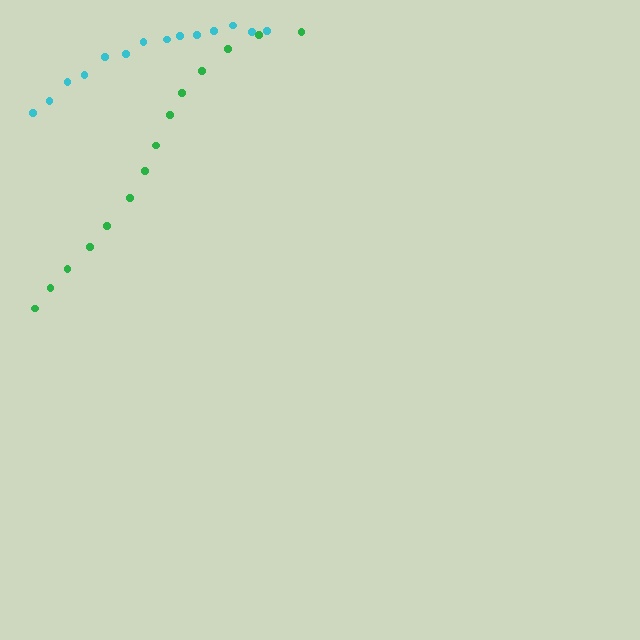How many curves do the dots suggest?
There are 2 distinct paths.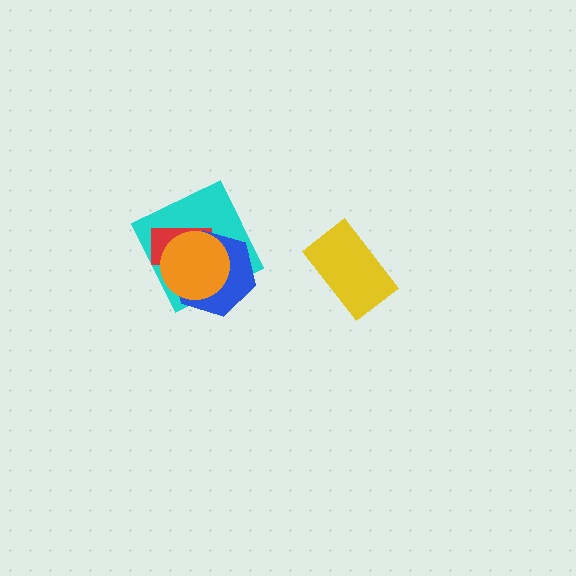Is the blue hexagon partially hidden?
Yes, it is partially covered by another shape.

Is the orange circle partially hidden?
No, no other shape covers it.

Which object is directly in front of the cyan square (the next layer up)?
The red rectangle is directly in front of the cyan square.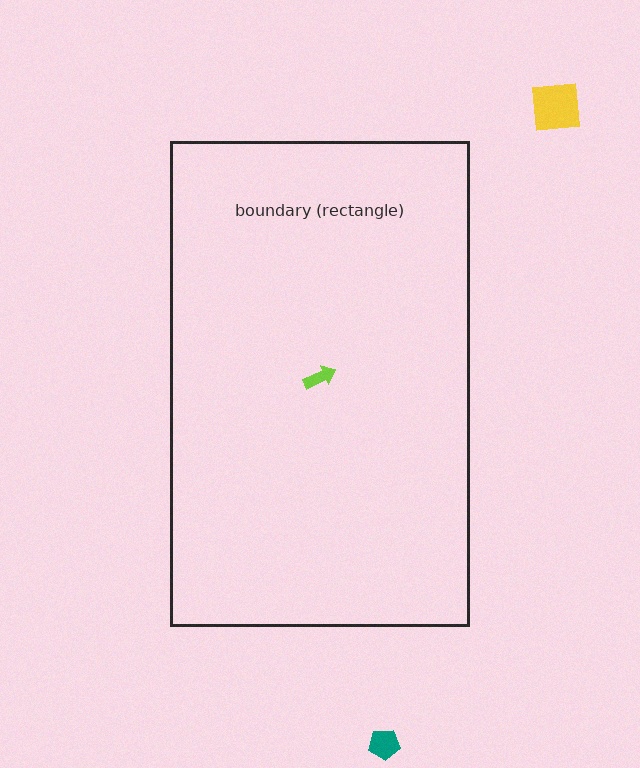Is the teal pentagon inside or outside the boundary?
Outside.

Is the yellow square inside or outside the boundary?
Outside.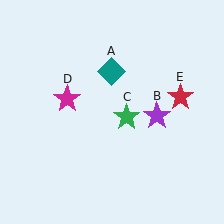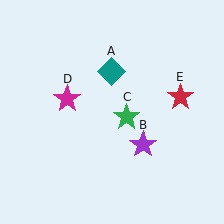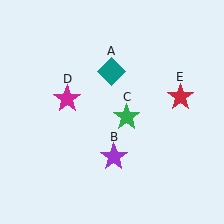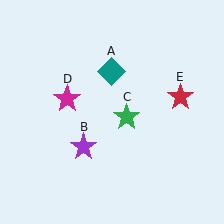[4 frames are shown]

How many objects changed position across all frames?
1 object changed position: purple star (object B).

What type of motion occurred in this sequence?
The purple star (object B) rotated clockwise around the center of the scene.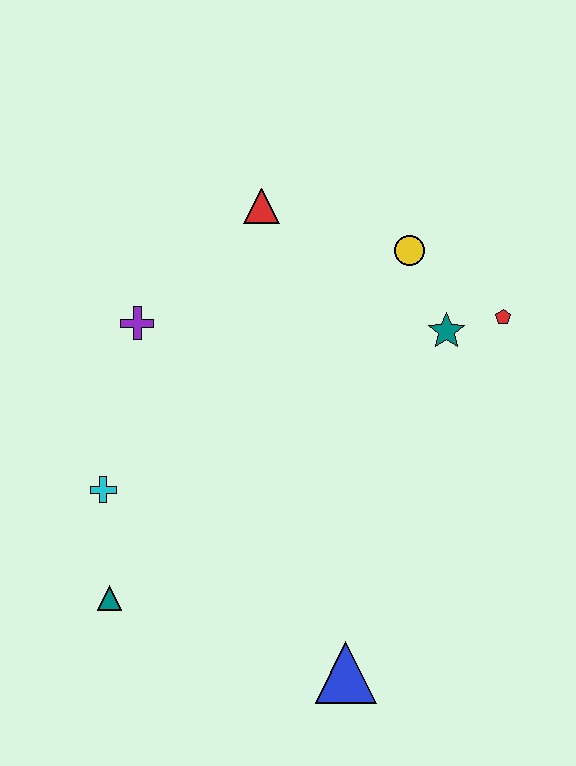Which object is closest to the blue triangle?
The teal triangle is closest to the blue triangle.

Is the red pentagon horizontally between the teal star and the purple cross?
No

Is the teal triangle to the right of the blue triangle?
No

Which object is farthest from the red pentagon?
The teal triangle is farthest from the red pentagon.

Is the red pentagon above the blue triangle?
Yes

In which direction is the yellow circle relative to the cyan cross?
The yellow circle is to the right of the cyan cross.